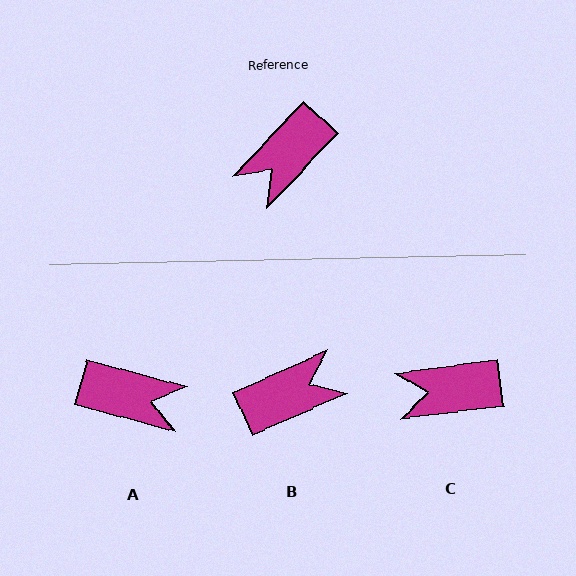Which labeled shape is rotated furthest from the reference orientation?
B, about 158 degrees away.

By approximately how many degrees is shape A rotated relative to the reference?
Approximately 118 degrees counter-clockwise.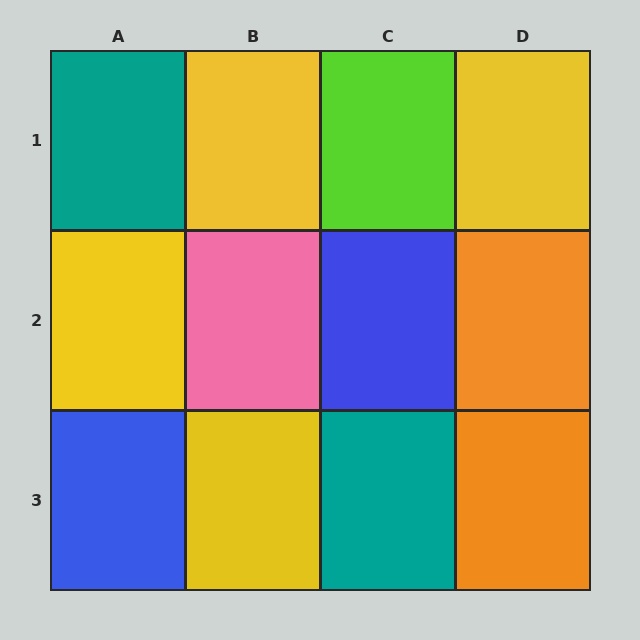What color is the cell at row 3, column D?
Orange.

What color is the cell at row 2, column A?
Yellow.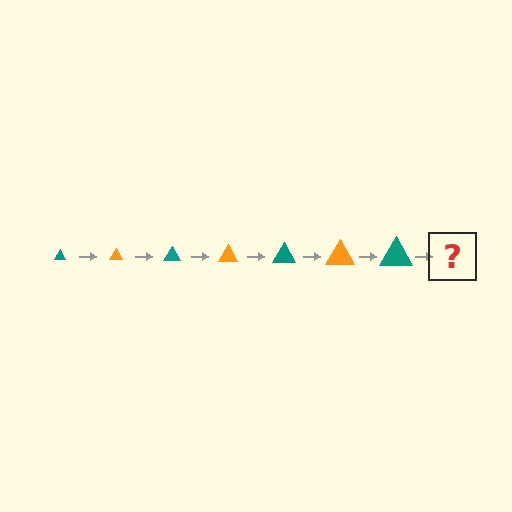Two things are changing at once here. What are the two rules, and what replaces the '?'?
The two rules are that the triangle grows larger each step and the color cycles through teal and orange. The '?' should be an orange triangle, larger than the previous one.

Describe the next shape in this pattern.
It should be an orange triangle, larger than the previous one.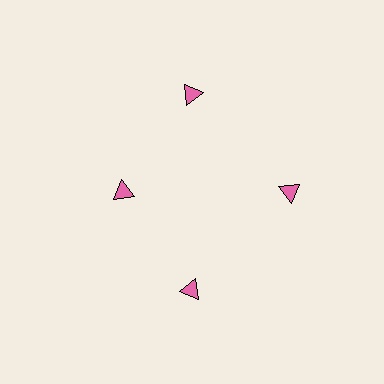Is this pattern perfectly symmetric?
No. The 4 pink triangles are arranged in a ring, but one element near the 9 o'clock position is pulled inward toward the center, breaking the 4-fold rotational symmetry.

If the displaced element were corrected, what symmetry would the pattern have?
It would have 4-fold rotational symmetry — the pattern would map onto itself every 90 degrees.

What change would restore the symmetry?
The symmetry would be restored by moving it outward, back onto the ring so that all 4 triangles sit at equal angles and equal distance from the center.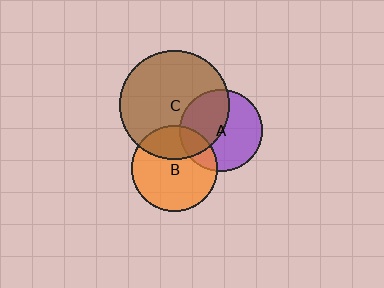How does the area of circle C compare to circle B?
Approximately 1.7 times.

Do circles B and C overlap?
Yes.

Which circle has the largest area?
Circle C (brown).